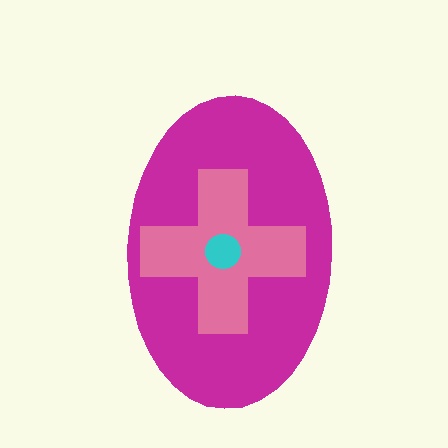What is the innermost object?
The cyan circle.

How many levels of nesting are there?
3.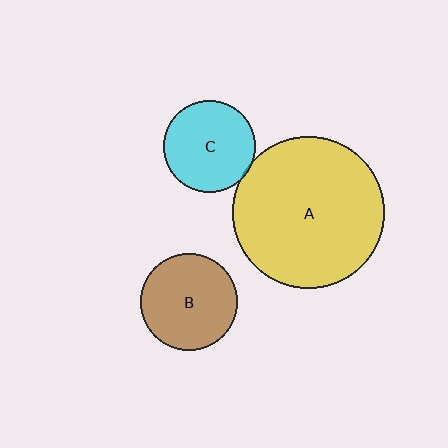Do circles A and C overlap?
Yes.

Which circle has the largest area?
Circle A (yellow).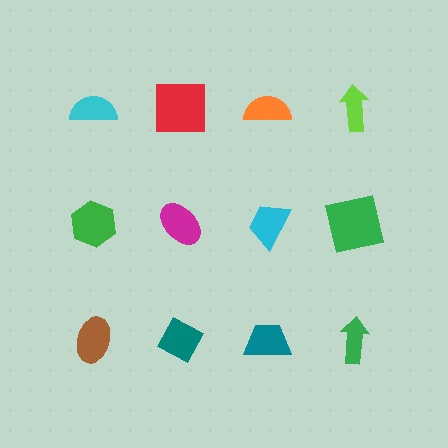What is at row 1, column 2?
A red square.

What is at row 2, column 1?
A green hexagon.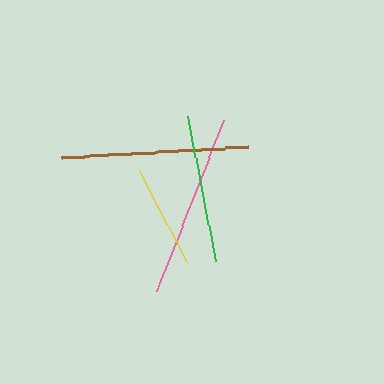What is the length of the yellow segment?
The yellow segment is approximately 103 pixels long.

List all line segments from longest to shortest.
From longest to shortest: brown, pink, green, yellow.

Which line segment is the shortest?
The yellow line is the shortest at approximately 103 pixels.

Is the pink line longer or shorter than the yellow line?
The pink line is longer than the yellow line.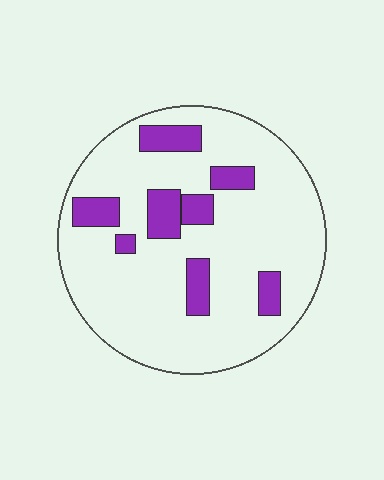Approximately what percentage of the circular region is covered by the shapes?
Approximately 15%.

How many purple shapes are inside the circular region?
8.